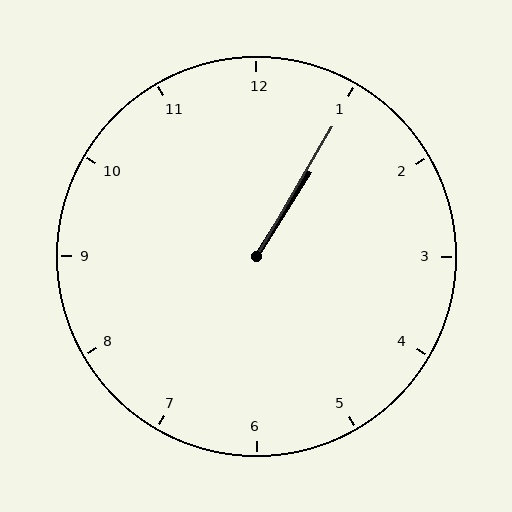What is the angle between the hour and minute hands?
Approximately 2 degrees.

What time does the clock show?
1:05.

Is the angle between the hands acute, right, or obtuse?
It is acute.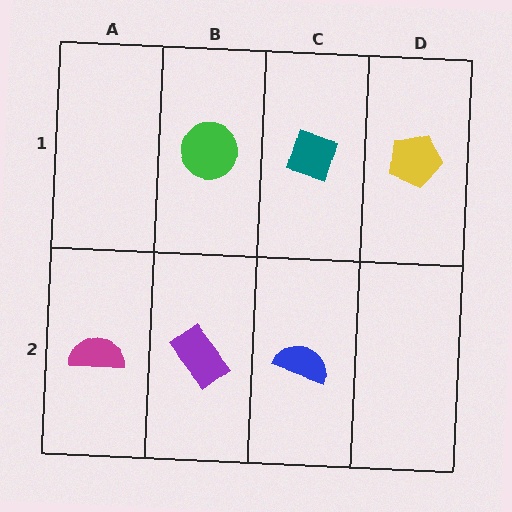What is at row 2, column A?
A magenta semicircle.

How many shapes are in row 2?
3 shapes.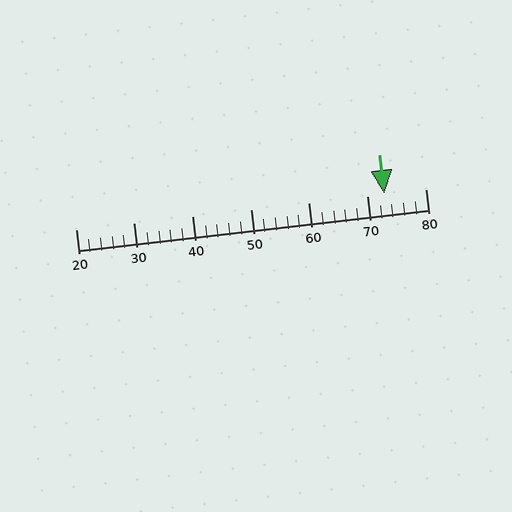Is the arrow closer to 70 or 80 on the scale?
The arrow is closer to 70.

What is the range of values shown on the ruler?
The ruler shows values from 20 to 80.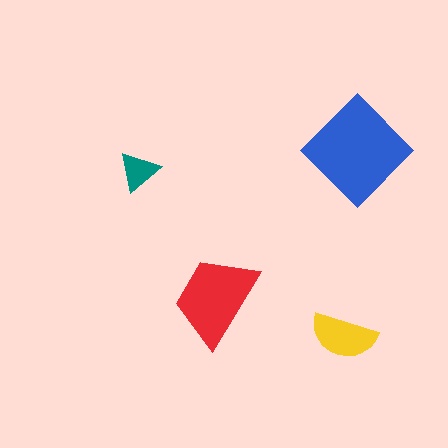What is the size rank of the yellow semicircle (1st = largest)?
3rd.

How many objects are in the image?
There are 4 objects in the image.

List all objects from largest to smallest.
The blue diamond, the red trapezoid, the yellow semicircle, the teal triangle.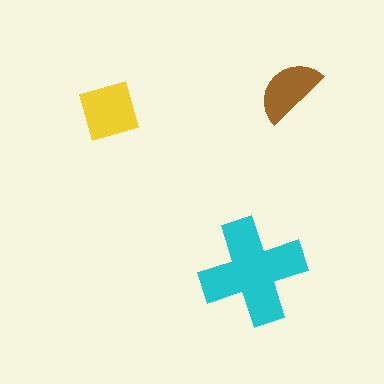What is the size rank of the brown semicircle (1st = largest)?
3rd.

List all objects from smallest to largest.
The brown semicircle, the yellow diamond, the cyan cross.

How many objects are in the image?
There are 3 objects in the image.